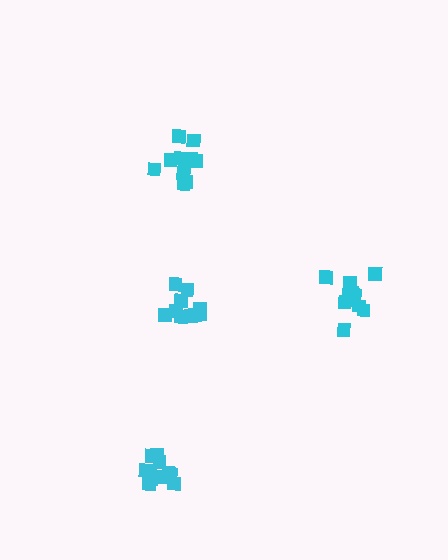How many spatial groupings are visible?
There are 4 spatial groupings.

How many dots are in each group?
Group 1: 11 dots, Group 2: 10 dots, Group 3: 11 dots, Group 4: 11 dots (43 total).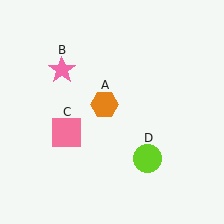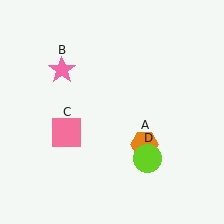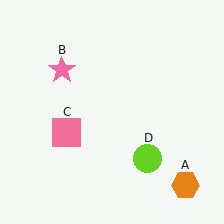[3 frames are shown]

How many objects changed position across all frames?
1 object changed position: orange hexagon (object A).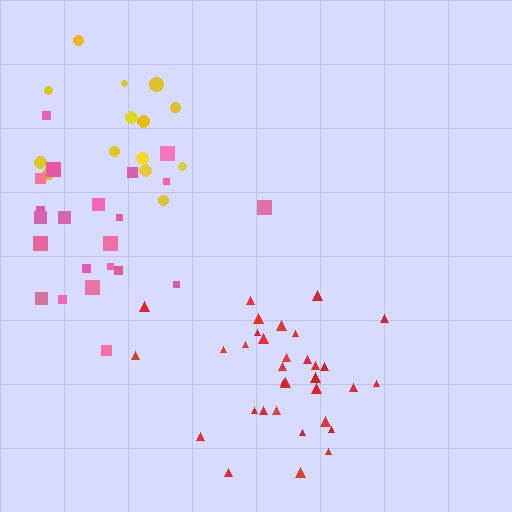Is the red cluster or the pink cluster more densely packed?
Red.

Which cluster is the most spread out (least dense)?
Yellow.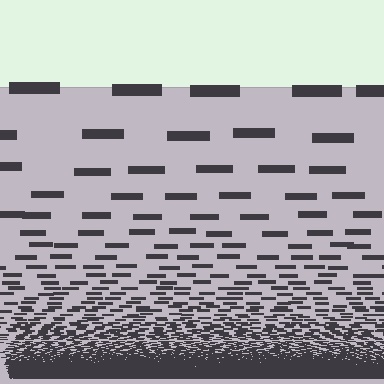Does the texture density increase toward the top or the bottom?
Density increases toward the bottom.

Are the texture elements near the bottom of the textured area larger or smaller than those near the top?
Smaller. The gradient is inverted — elements near the bottom are smaller and denser.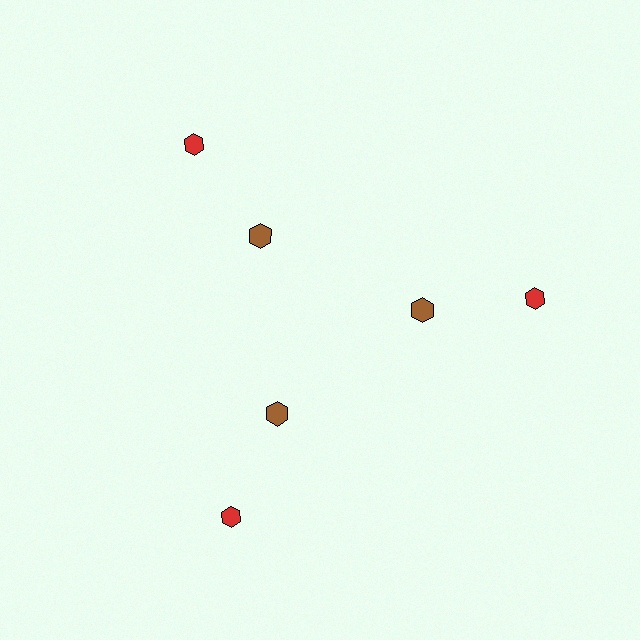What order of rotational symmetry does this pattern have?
This pattern has 3-fold rotational symmetry.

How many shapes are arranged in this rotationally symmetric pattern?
There are 6 shapes, arranged in 3 groups of 2.